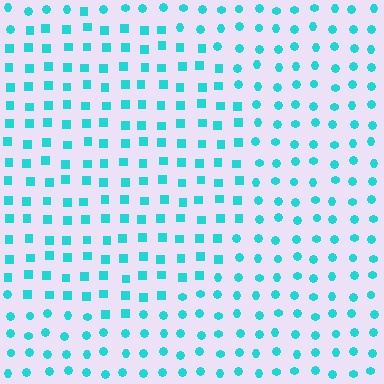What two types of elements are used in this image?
The image uses squares inside the circle region and circles outside it.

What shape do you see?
I see a circle.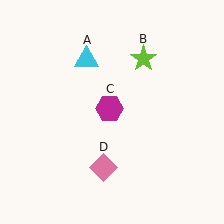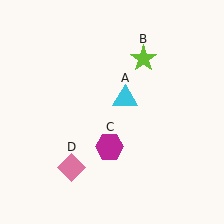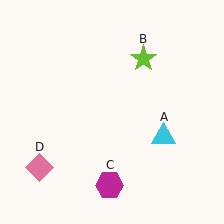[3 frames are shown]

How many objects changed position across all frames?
3 objects changed position: cyan triangle (object A), magenta hexagon (object C), pink diamond (object D).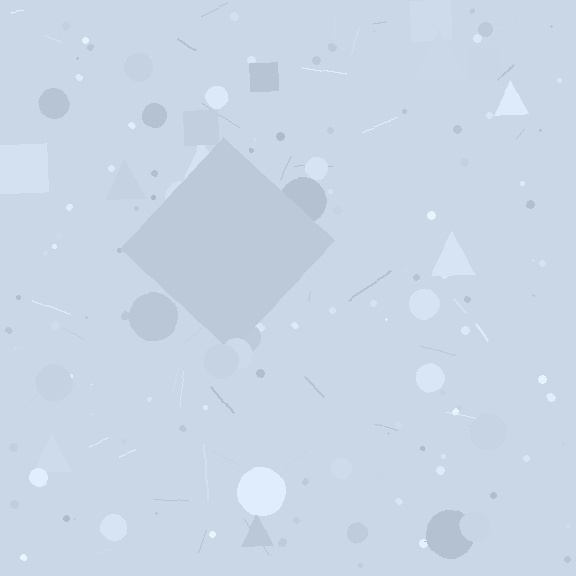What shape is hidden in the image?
A diamond is hidden in the image.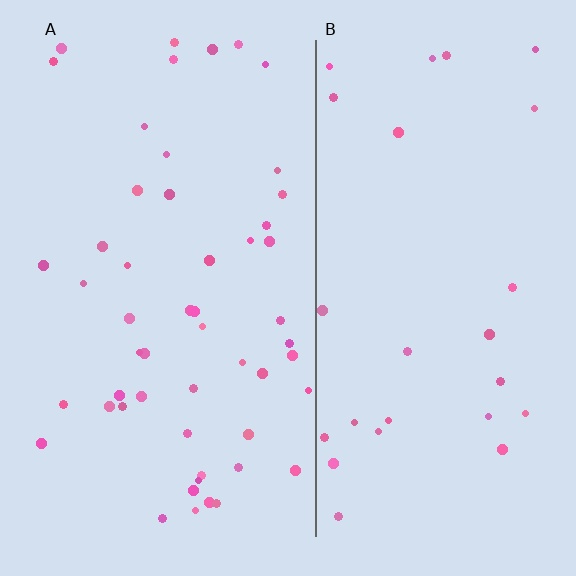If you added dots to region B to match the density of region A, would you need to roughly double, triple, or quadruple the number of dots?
Approximately double.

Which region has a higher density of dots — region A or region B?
A (the left).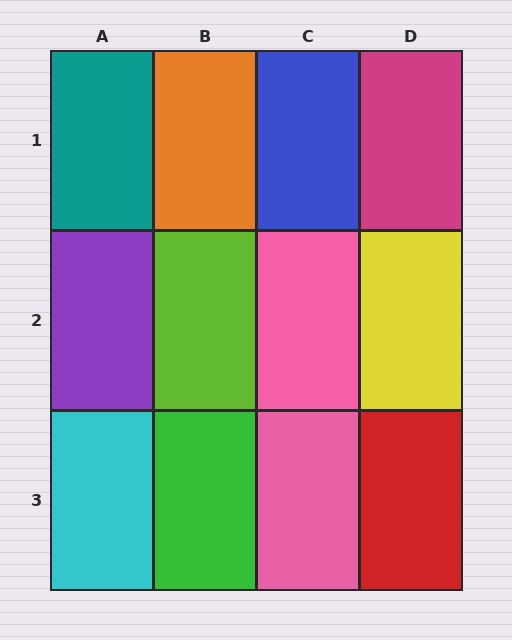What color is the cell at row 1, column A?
Teal.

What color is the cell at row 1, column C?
Blue.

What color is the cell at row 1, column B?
Orange.